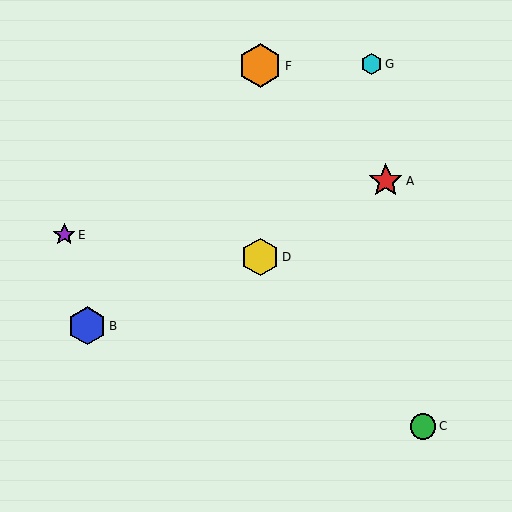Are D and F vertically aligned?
Yes, both are at x≈260.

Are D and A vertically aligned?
No, D is at x≈260 and A is at x≈386.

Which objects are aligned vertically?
Objects D, F are aligned vertically.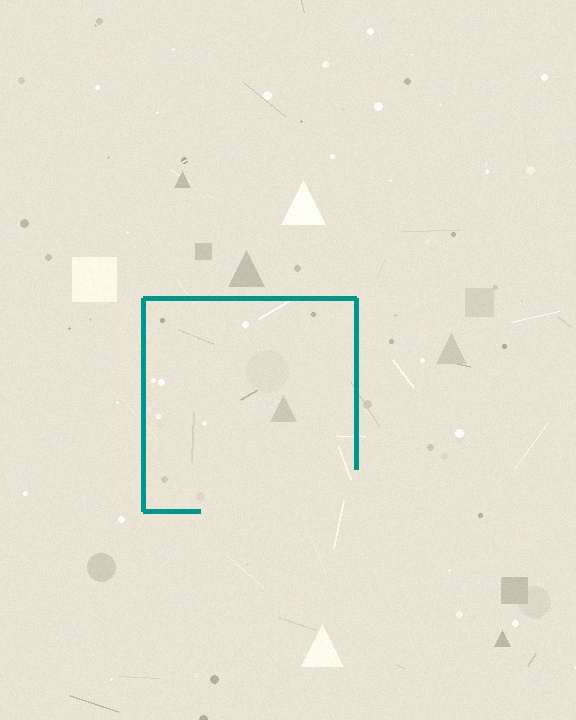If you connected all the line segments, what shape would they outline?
They would outline a square.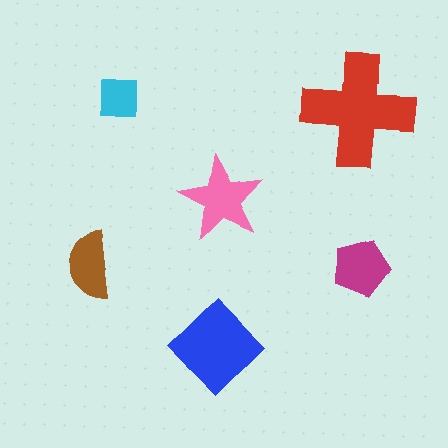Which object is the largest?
The red cross.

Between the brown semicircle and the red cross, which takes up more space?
The red cross.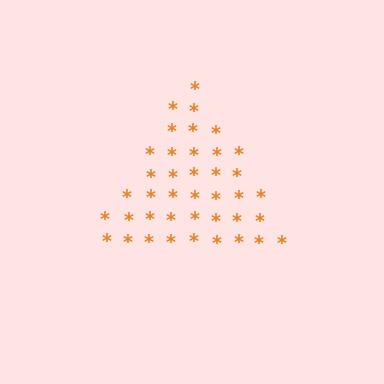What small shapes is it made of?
It is made of small asterisks.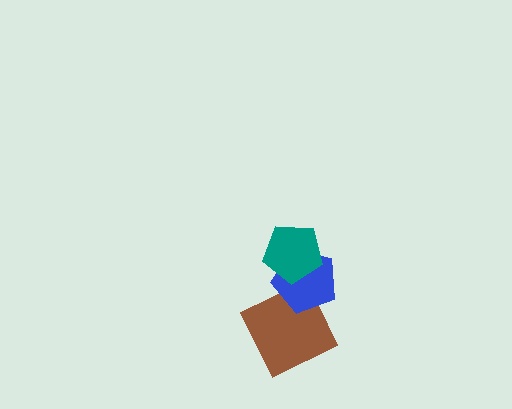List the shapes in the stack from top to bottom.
From top to bottom: the teal pentagon, the blue pentagon, the brown square.